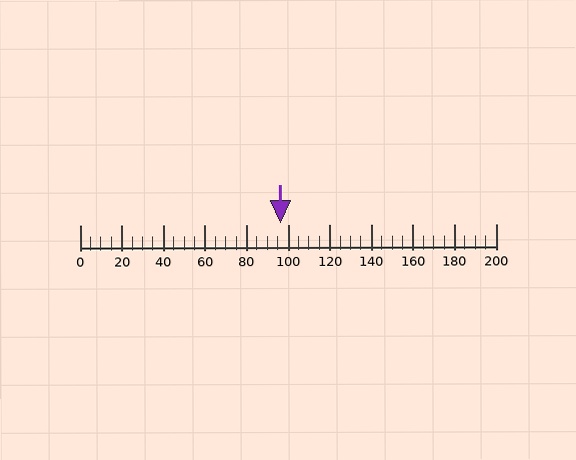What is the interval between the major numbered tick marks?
The major tick marks are spaced 20 units apart.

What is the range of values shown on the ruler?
The ruler shows values from 0 to 200.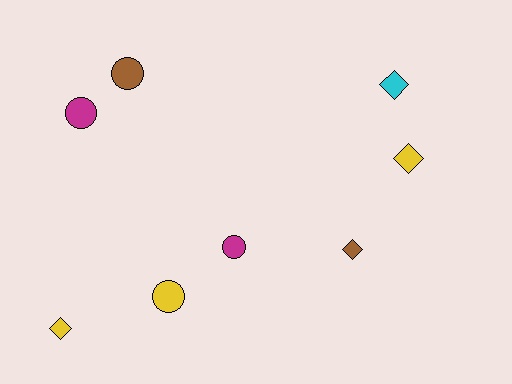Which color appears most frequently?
Yellow, with 3 objects.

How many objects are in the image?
There are 8 objects.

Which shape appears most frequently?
Circle, with 4 objects.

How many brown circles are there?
There is 1 brown circle.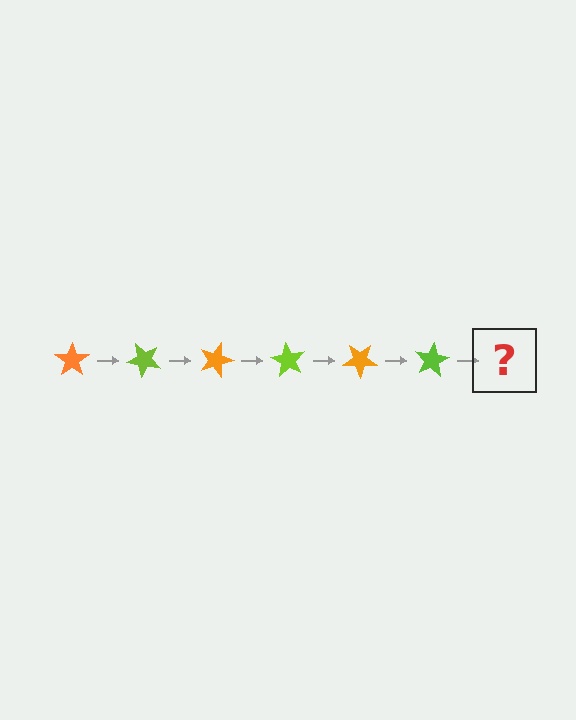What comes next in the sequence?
The next element should be an orange star, rotated 270 degrees from the start.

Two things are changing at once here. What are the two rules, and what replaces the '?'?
The two rules are that it rotates 45 degrees each step and the color cycles through orange and lime. The '?' should be an orange star, rotated 270 degrees from the start.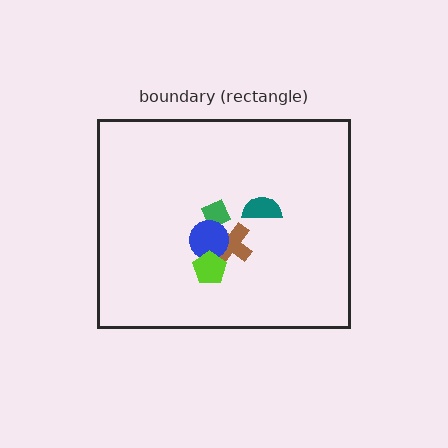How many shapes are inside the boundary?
6 inside, 0 outside.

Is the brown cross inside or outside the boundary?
Inside.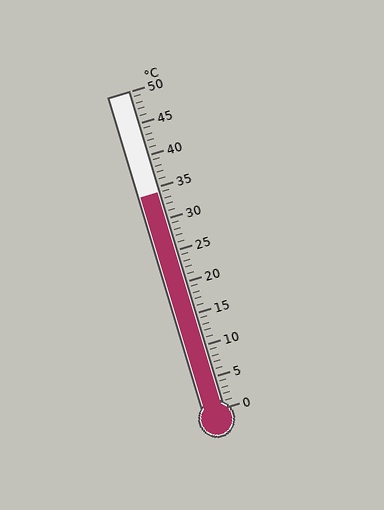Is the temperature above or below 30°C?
The temperature is above 30°C.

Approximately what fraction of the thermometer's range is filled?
The thermometer is filled to approximately 70% of its range.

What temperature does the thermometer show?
The thermometer shows approximately 34°C.